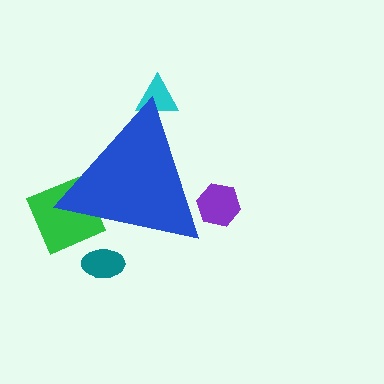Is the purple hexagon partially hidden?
Yes, the purple hexagon is partially hidden behind the blue triangle.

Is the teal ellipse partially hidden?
Yes, the teal ellipse is partially hidden behind the blue triangle.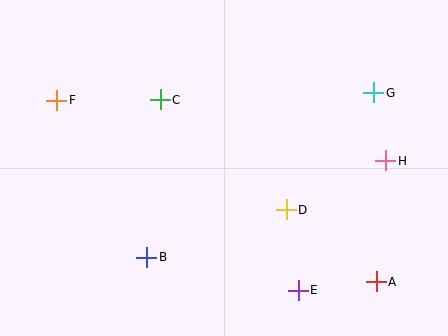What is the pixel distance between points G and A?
The distance between G and A is 189 pixels.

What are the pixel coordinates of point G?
Point G is at (374, 93).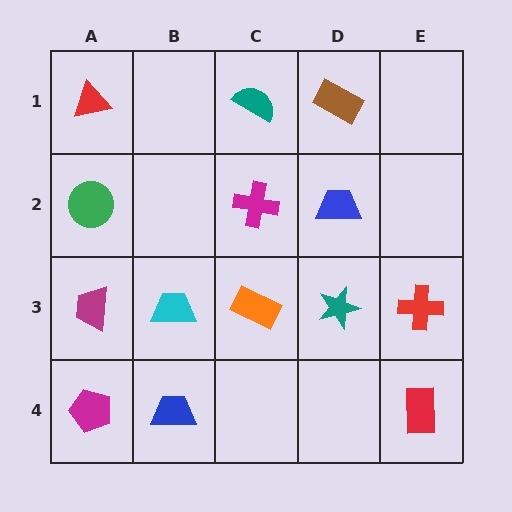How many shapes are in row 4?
3 shapes.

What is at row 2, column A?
A green circle.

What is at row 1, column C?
A teal semicircle.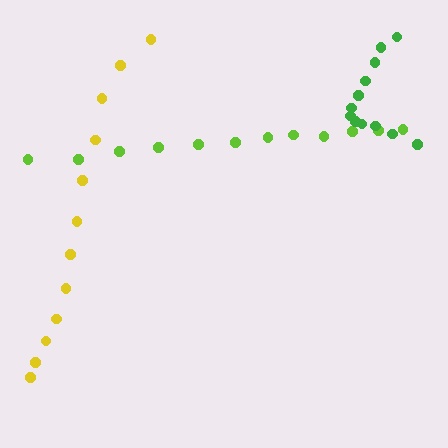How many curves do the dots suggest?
There are 3 distinct paths.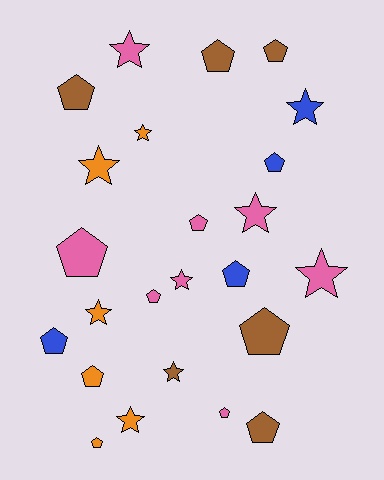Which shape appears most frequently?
Pentagon, with 14 objects.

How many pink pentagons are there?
There are 4 pink pentagons.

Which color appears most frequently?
Pink, with 8 objects.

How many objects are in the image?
There are 24 objects.